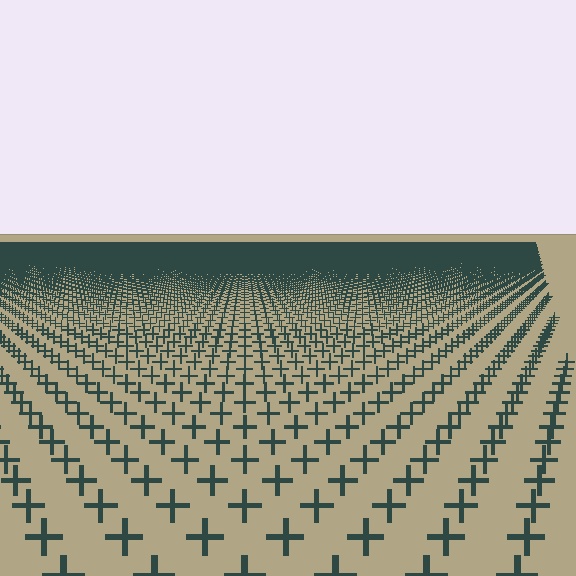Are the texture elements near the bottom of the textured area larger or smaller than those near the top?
Larger. Near the bottom, elements are closer to the viewer and appear at a bigger on-screen size.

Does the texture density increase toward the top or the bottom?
Density increases toward the top.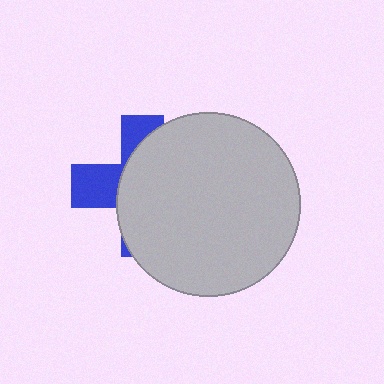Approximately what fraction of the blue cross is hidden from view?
Roughly 68% of the blue cross is hidden behind the light gray circle.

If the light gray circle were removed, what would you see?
You would see the complete blue cross.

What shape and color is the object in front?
The object in front is a light gray circle.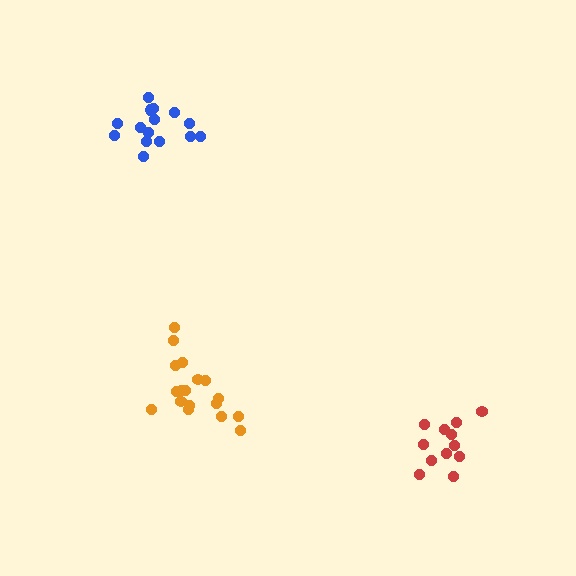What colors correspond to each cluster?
The clusters are colored: orange, red, blue.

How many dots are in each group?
Group 1: 18 dots, Group 2: 12 dots, Group 3: 15 dots (45 total).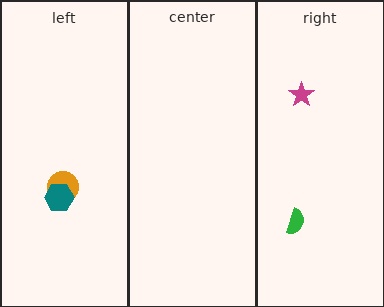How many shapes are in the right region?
2.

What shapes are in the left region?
The orange circle, the teal hexagon.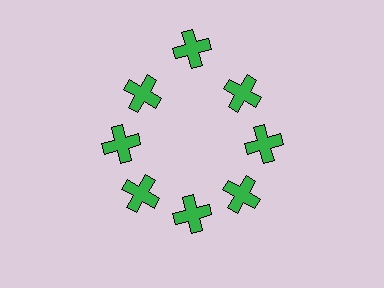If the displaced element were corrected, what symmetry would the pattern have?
It would have 8-fold rotational symmetry — the pattern would map onto itself every 45 degrees.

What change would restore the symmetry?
The symmetry would be restored by moving it inward, back onto the ring so that all 8 crosses sit at equal angles and equal distance from the center.